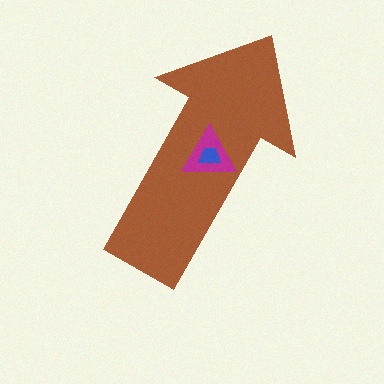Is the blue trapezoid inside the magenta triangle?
Yes.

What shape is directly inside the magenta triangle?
The blue trapezoid.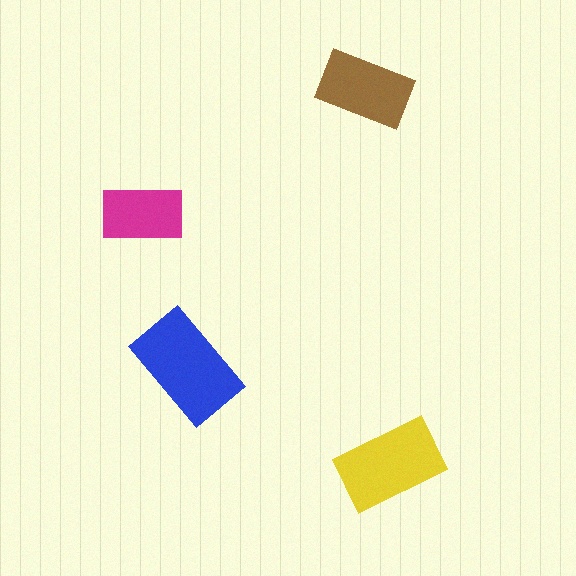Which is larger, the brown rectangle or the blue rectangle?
The blue one.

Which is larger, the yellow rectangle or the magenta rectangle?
The yellow one.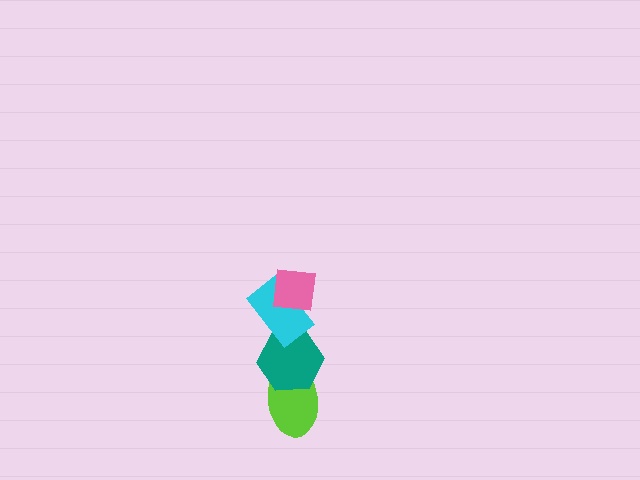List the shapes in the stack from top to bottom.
From top to bottom: the pink square, the cyan rectangle, the teal hexagon, the lime ellipse.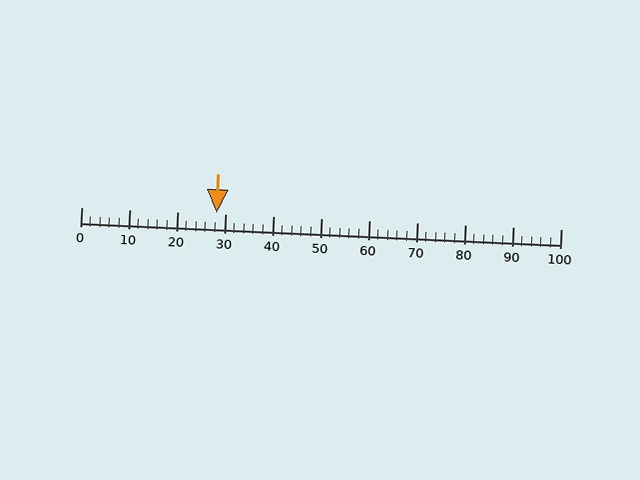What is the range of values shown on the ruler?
The ruler shows values from 0 to 100.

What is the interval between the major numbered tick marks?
The major tick marks are spaced 10 units apart.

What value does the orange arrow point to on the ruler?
The orange arrow points to approximately 28.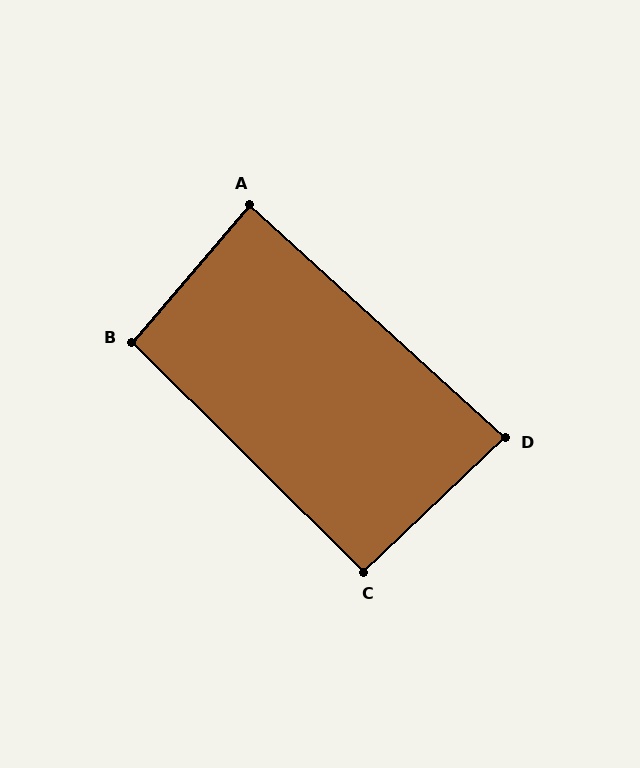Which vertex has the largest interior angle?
B, at approximately 94 degrees.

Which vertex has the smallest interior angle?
D, at approximately 86 degrees.